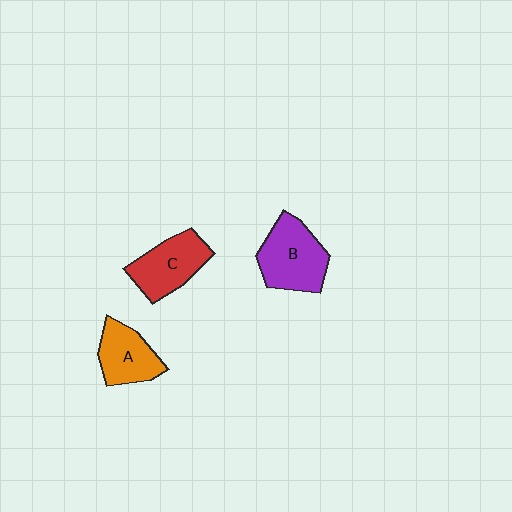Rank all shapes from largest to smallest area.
From largest to smallest: B (purple), C (red), A (orange).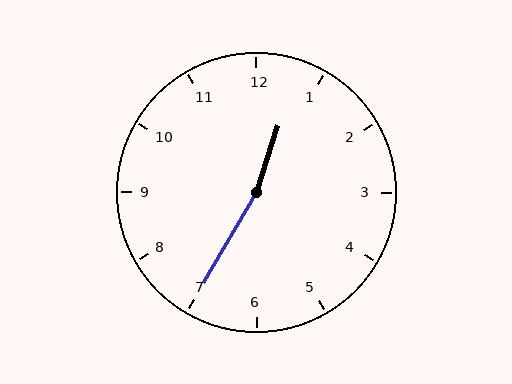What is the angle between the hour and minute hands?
Approximately 168 degrees.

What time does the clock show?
12:35.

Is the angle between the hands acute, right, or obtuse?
It is obtuse.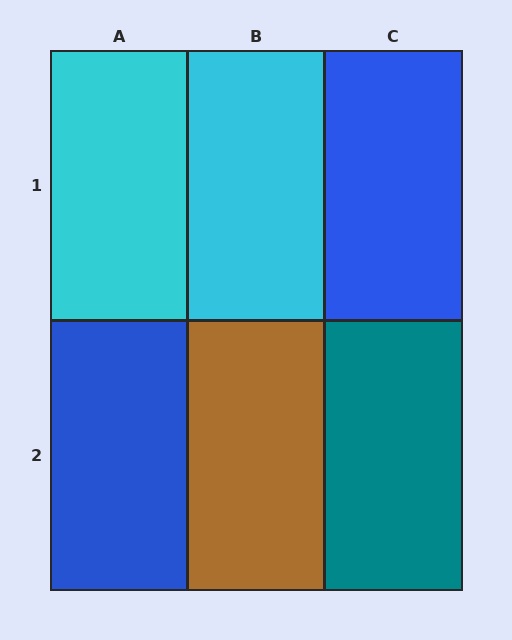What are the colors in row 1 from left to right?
Cyan, cyan, blue.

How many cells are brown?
1 cell is brown.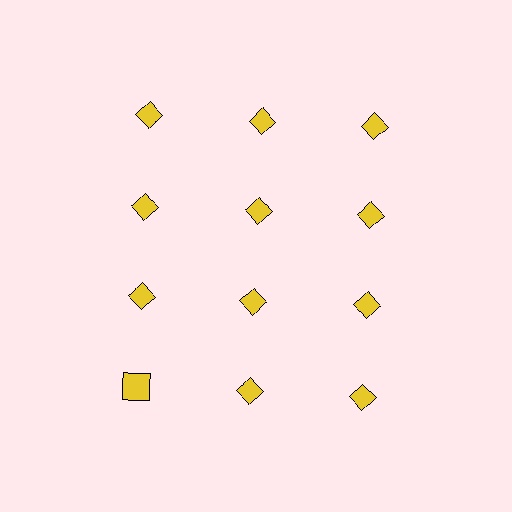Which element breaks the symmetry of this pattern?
The yellow square in the fourth row, leftmost column breaks the symmetry. All other shapes are yellow diamonds.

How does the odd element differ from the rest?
It has a different shape: square instead of diamond.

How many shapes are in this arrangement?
There are 12 shapes arranged in a grid pattern.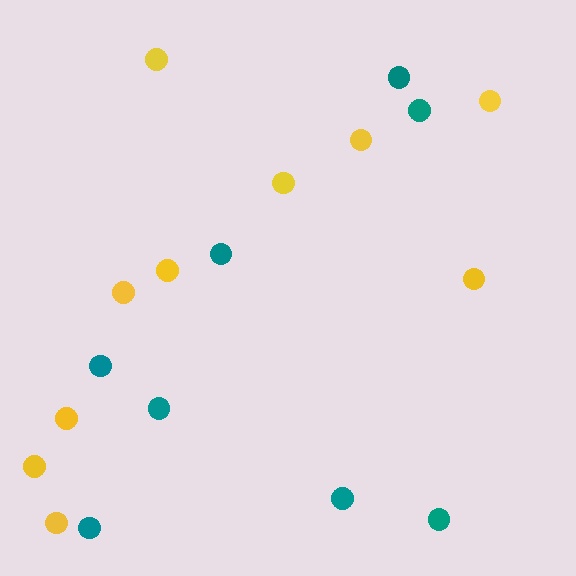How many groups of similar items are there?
There are 2 groups: one group of yellow circles (10) and one group of teal circles (8).